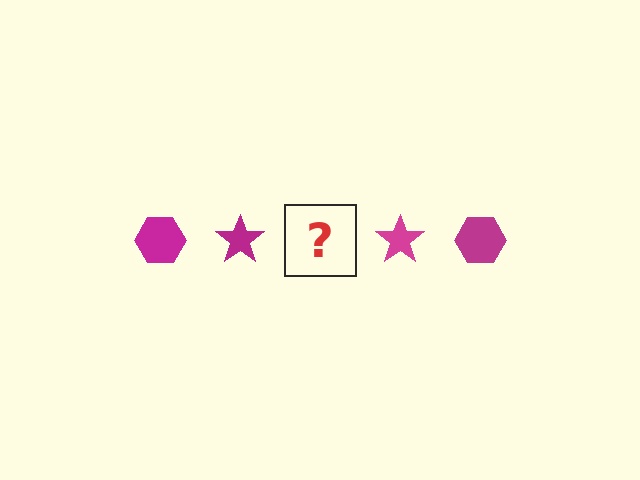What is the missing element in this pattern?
The missing element is a magenta hexagon.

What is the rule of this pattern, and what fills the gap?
The rule is that the pattern cycles through hexagon, star shapes in magenta. The gap should be filled with a magenta hexagon.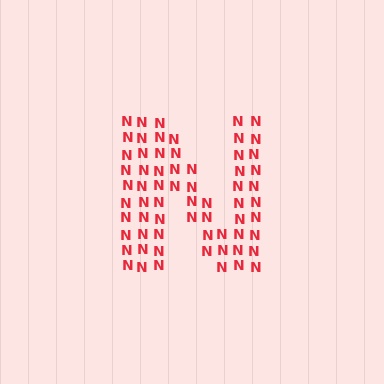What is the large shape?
The large shape is the letter N.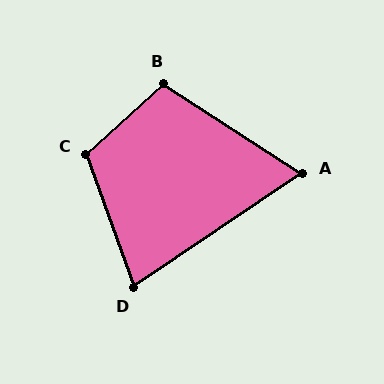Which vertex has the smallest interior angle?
A, at approximately 67 degrees.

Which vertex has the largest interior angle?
C, at approximately 113 degrees.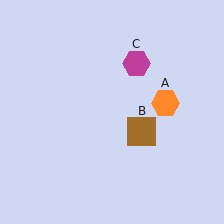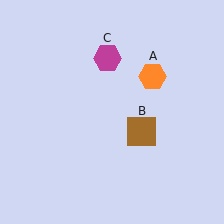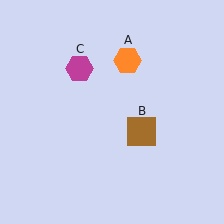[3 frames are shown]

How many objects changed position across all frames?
2 objects changed position: orange hexagon (object A), magenta hexagon (object C).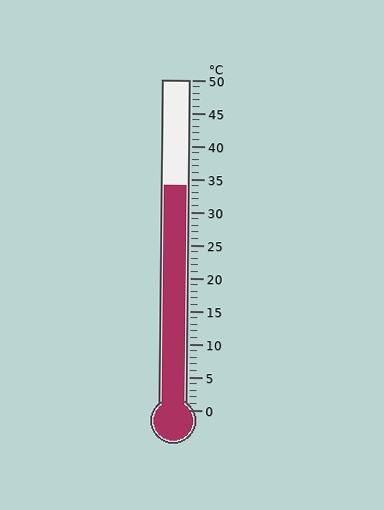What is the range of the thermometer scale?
The thermometer scale ranges from 0°C to 50°C.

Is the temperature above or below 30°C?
The temperature is above 30°C.